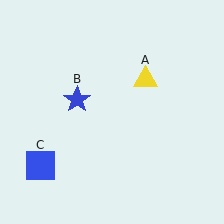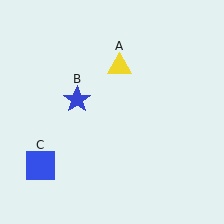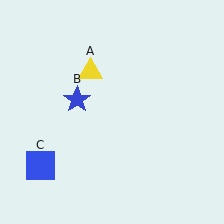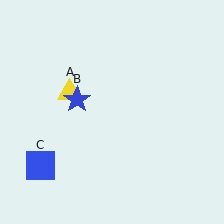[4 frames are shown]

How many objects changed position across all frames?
1 object changed position: yellow triangle (object A).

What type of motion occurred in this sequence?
The yellow triangle (object A) rotated counterclockwise around the center of the scene.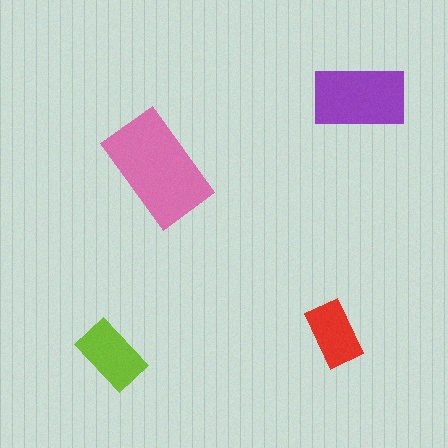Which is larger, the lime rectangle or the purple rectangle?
The purple one.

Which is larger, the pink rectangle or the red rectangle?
The pink one.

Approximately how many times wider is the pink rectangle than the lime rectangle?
About 1.5 times wider.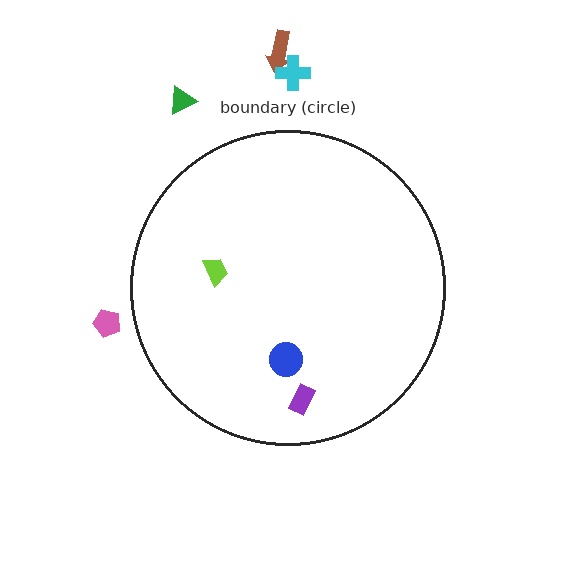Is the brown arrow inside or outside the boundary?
Outside.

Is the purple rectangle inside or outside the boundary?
Inside.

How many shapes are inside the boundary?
3 inside, 4 outside.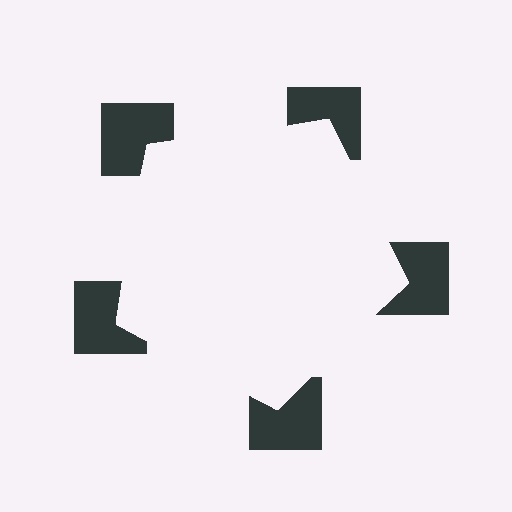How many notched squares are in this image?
There are 5 — one at each vertex of the illusory pentagon.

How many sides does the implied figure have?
5 sides.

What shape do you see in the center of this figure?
An illusory pentagon — its edges are inferred from the aligned wedge cuts in the notched squares, not physically drawn.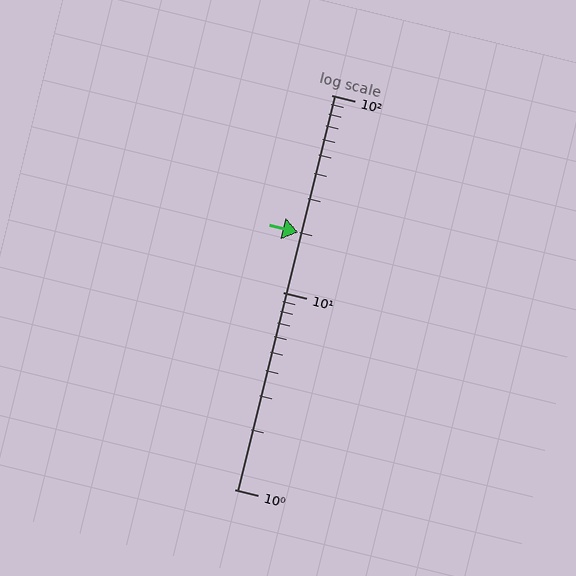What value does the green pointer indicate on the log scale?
The pointer indicates approximately 20.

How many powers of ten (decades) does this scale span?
The scale spans 2 decades, from 1 to 100.